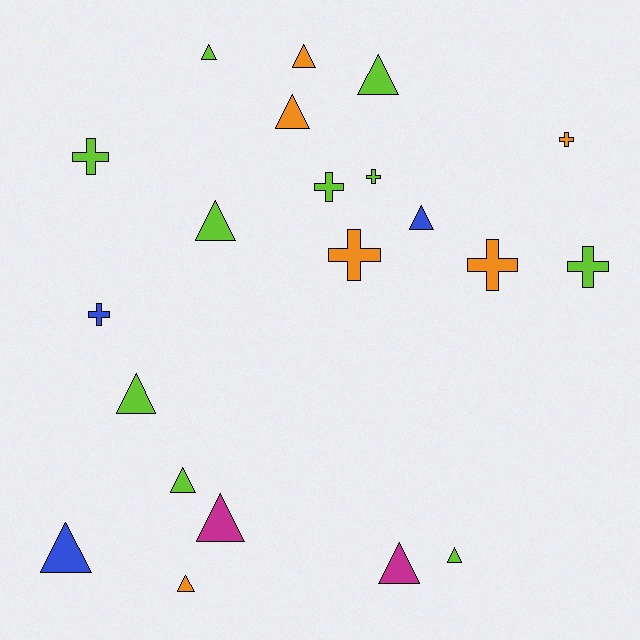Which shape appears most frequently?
Triangle, with 13 objects.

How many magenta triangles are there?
There are 2 magenta triangles.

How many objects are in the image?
There are 21 objects.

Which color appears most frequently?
Lime, with 10 objects.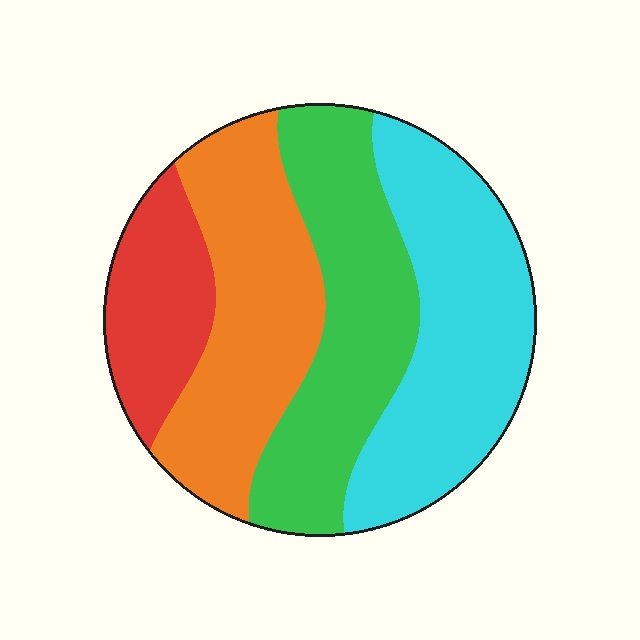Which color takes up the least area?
Red, at roughly 15%.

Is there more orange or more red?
Orange.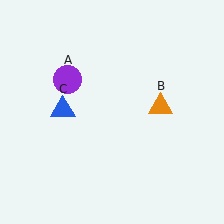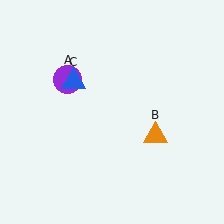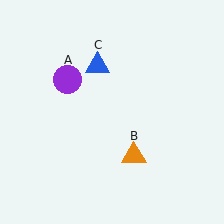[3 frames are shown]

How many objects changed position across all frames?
2 objects changed position: orange triangle (object B), blue triangle (object C).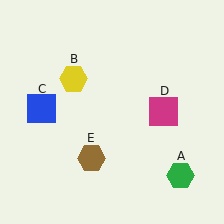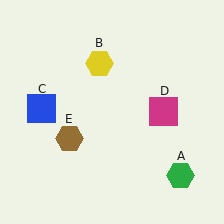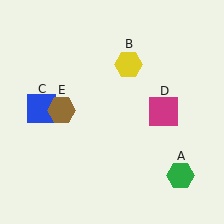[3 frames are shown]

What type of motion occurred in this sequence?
The yellow hexagon (object B), brown hexagon (object E) rotated clockwise around the center of the scene.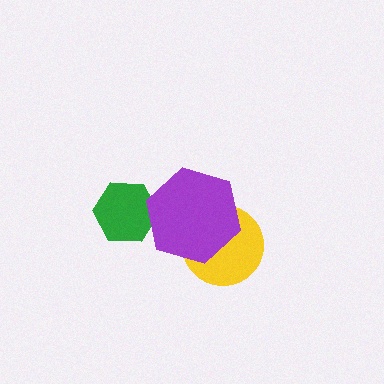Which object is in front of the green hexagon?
The purple hexagon is in front of the green hexagon.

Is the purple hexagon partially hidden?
No, no other shape covers it.